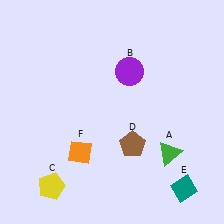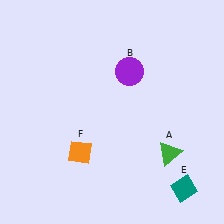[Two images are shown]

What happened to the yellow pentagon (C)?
The yellow pentagon (C) was removed in Image 2. It was in the bottom-left area of Image 1.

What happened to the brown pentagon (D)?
The brown pentagon (D) was removed in Image 2. It was in the bottom-right area of Image 1.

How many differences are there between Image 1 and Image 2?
There are 2 differences between the two images.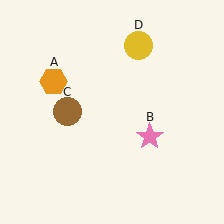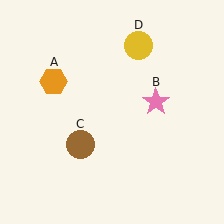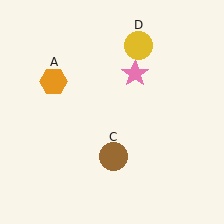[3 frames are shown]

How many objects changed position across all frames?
2 objects changed position: pink star (object B), brown circle (object C).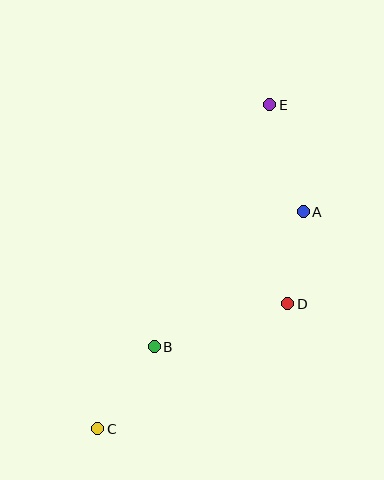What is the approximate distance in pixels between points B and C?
The distance between B and C is approximately 100 pixels.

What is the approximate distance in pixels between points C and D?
The distance between C and D is approximately 227 pixels.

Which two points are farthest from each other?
Points C and E are farthest from each other.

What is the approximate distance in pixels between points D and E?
The distance between D and E is approximately 200 pixels.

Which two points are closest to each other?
Points A and D are closest to each other.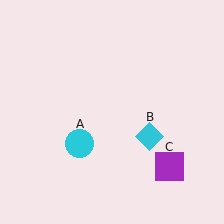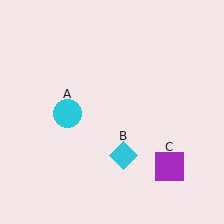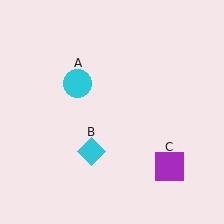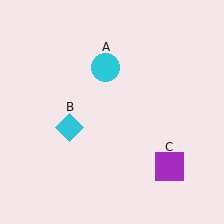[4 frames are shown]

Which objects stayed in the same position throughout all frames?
Purple square (object C) remained stationary.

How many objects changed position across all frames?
2 objects changed position: cyan circle (object A), cyan diamond (object B).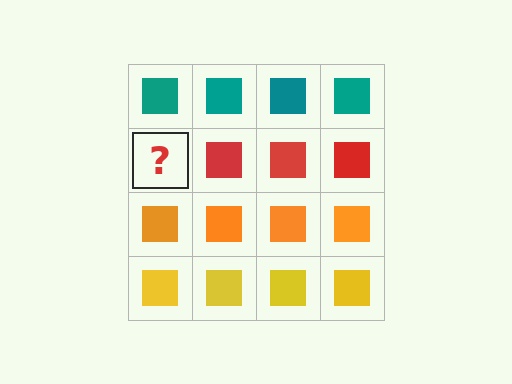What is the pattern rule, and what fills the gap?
The rule is that each row has a consistent color. The gap should be filled with a red square.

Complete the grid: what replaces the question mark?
The question mark should be replaced with a red square.